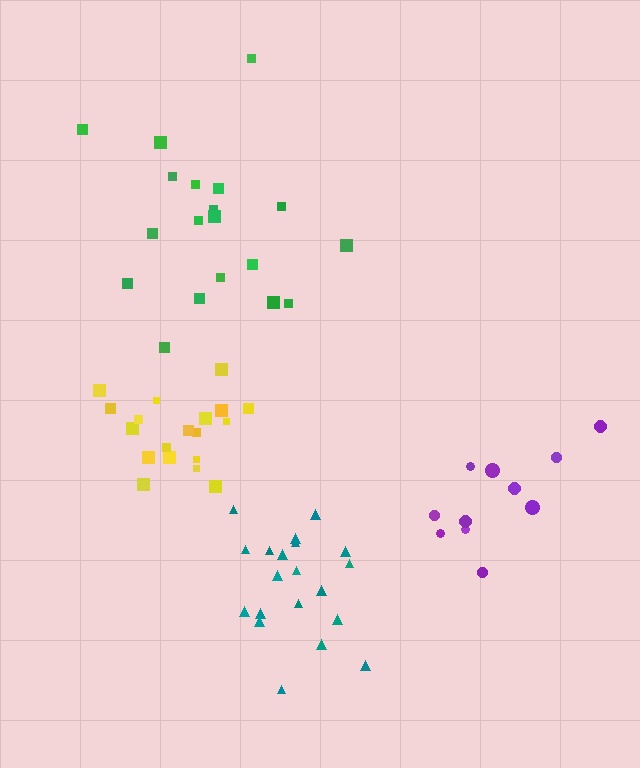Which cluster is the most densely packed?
Teal.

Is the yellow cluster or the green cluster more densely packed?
Yellow.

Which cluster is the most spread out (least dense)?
Purple.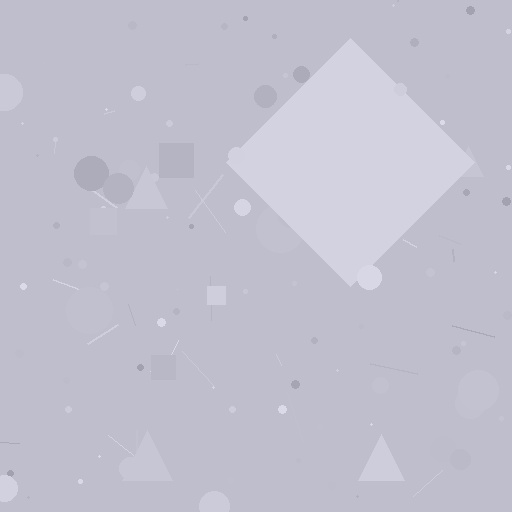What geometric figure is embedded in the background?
A diamond is embedded in the background.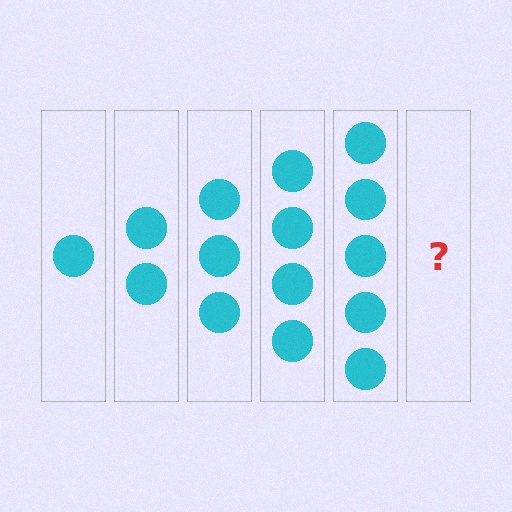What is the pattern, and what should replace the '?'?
The pattern is that each step adds one more circle. The '?' should be 6 circles.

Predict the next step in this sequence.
The next step is 6 circles.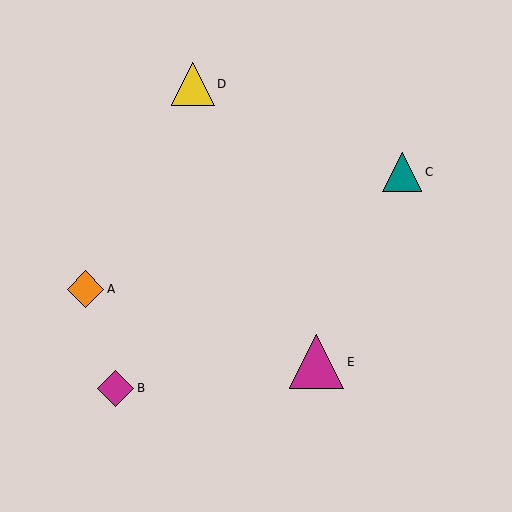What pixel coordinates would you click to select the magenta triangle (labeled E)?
Click at (317, 362) to select the magenta triangle E.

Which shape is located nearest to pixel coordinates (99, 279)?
The orange diamond (labeled A) at (85, 289) is nearest to that location.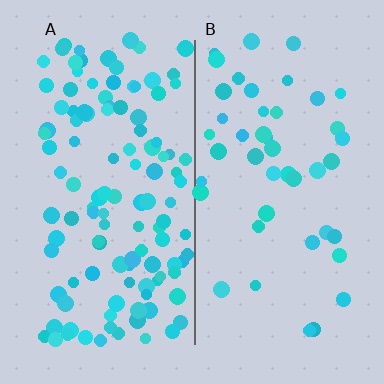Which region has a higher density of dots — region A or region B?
A (the left).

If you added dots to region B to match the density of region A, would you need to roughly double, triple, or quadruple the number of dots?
Approximately triple.